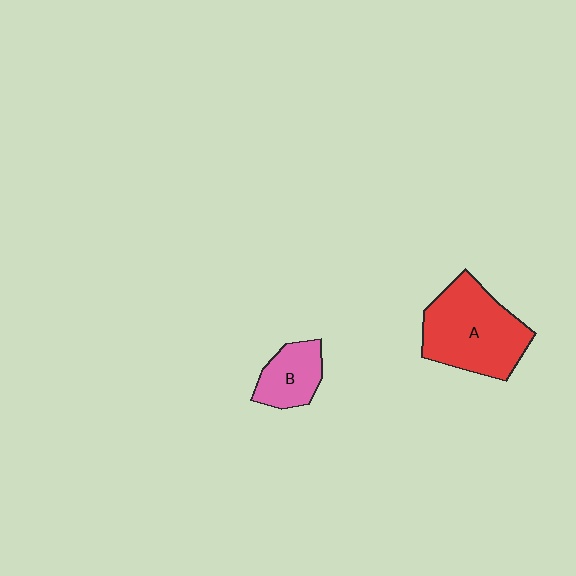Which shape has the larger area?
Shape A (red).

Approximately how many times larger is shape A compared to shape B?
Approximately 2.2 times.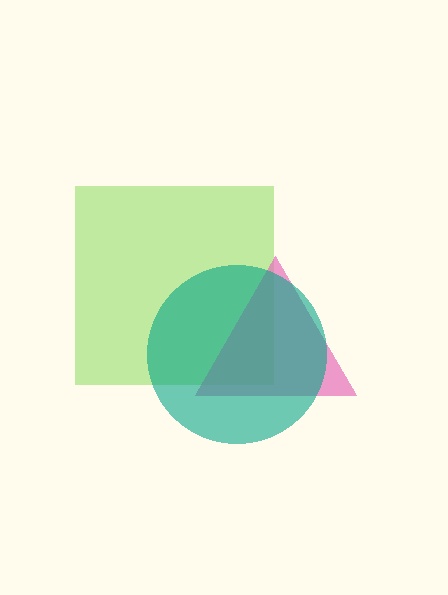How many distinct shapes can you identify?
There are 3 distinct shapes: a lime square, a pink triangle, a teal circle.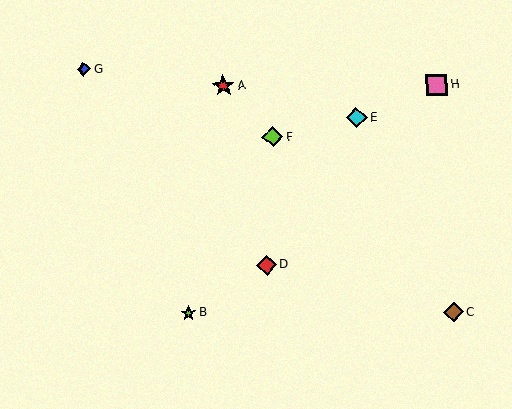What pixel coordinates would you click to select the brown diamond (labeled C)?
Click at (453, 312) to select the brown diamond C.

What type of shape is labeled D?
Shape D is a red diamond.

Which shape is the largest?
The red star (labeled A) is the largest.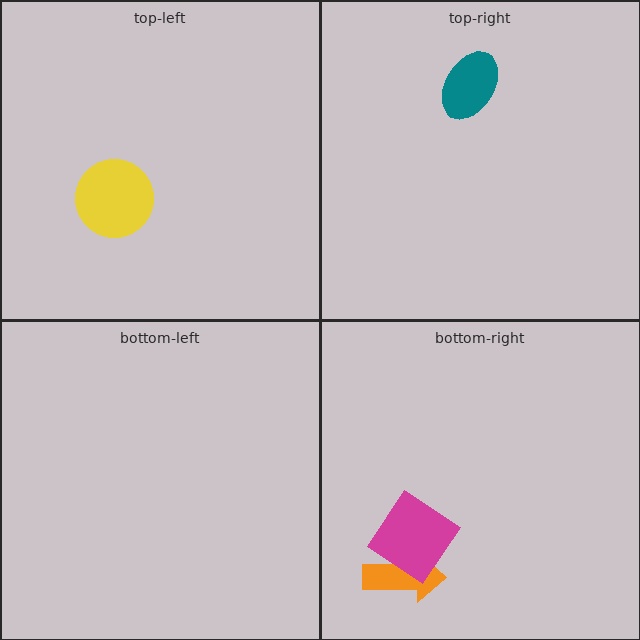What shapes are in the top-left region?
The yellow circle.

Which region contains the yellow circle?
The top-left region.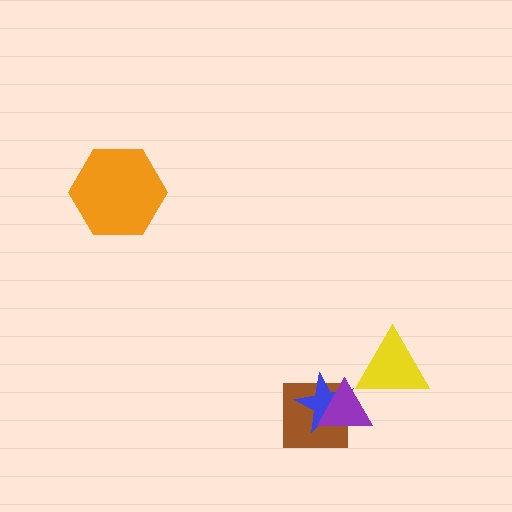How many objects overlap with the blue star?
2 objects overlap with the blue star.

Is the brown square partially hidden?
Yes, it is partially covered by another shape.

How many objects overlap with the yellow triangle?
1 object overlaps with the yellow triangle.